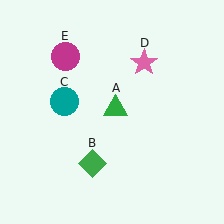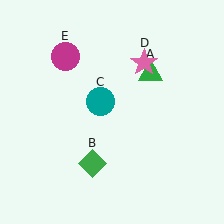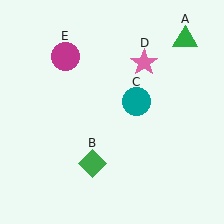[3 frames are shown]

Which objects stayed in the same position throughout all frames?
Green diamond (object B) and pink star (object D) and magenta circle (object E) remained stationary.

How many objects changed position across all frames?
2 objects changed position: green triangle (object A), teal circle (object C).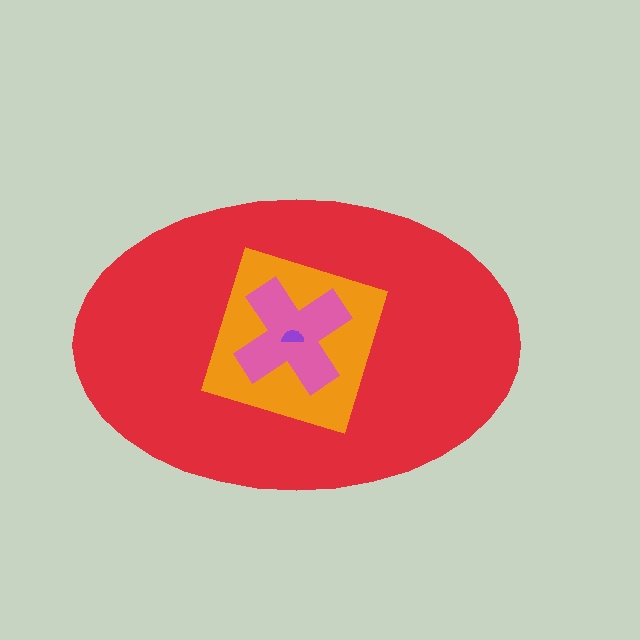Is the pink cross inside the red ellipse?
Yes.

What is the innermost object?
The purple semicircle.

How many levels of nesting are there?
4.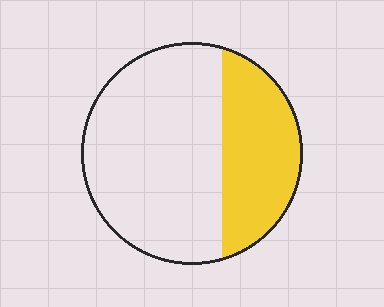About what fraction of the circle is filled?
About one third (1/3).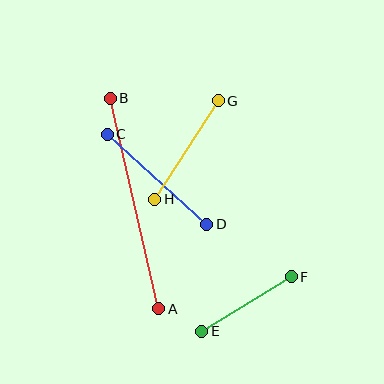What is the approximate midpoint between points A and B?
The midpoint is at approximately (134, 204) pixels.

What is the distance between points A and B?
The distance is approximately 216 pixels.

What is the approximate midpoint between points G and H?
The midpoint is at approximately (187, 150) pixels.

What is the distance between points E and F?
The distance is approximately 104 pixels.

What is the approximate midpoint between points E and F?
The midpoint is at approximately (246, 304) pixels.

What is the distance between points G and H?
The distance is approximately 117 pixels.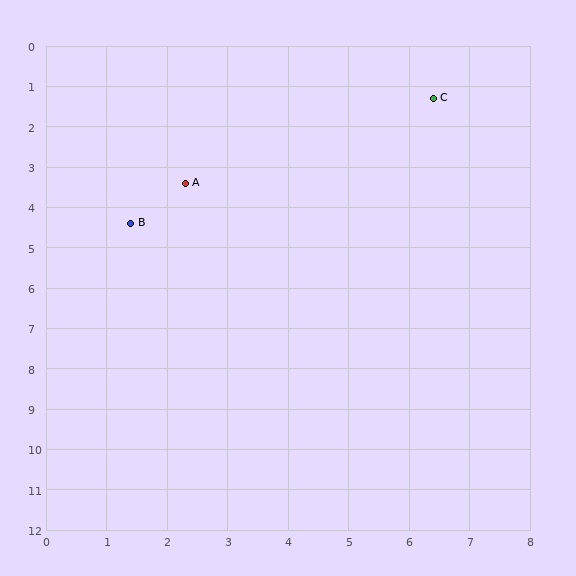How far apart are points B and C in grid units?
Points B and C are about 5.9 grid units apart.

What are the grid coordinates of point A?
Point A is at approximately (2.3, 3.4).